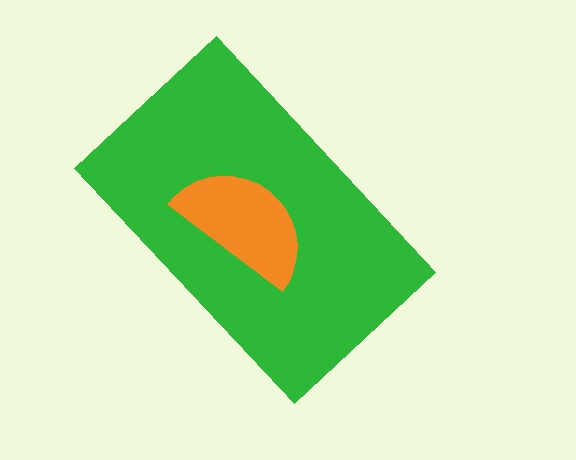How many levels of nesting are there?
2.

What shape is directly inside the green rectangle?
The orange semicircle.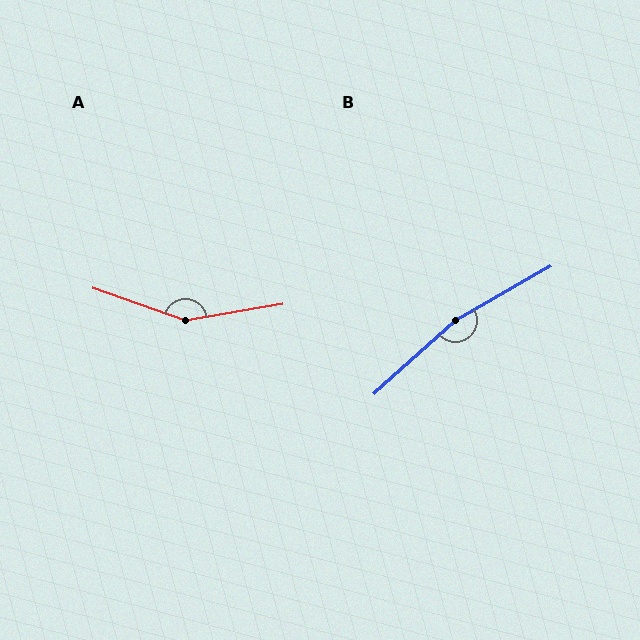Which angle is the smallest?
A, at approximately 151 degrees.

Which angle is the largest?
B, at approximately 168 degrees.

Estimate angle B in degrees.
Approximately 168 degrees.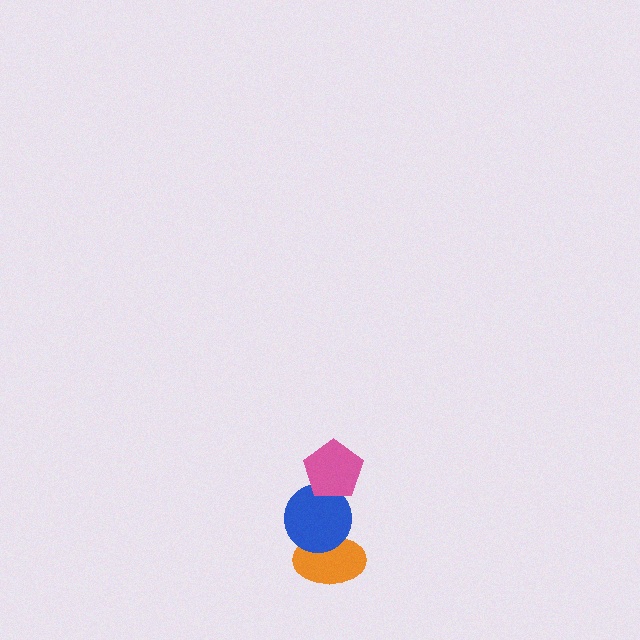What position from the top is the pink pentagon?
The pink pentagon is 1st from the top.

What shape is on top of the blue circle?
The pink pentagon is on top of the blue circle.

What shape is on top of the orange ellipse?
The blue circle is on top of the orange ellipse.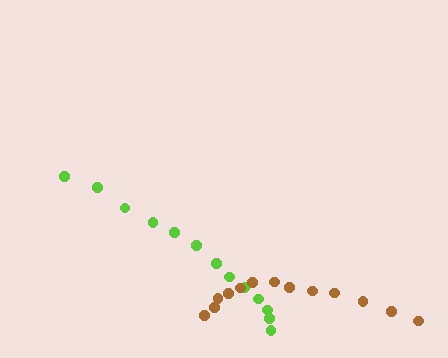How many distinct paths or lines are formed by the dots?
There are 2 distinct paths.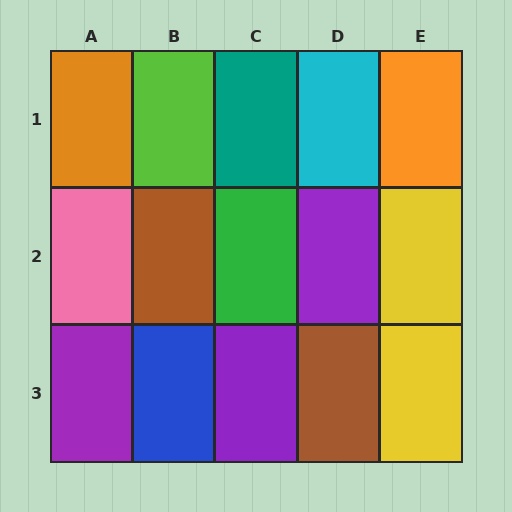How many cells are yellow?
2 cells are yellow.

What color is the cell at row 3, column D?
Brown.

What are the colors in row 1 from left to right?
Orange, lime, teal, cyan, orange.